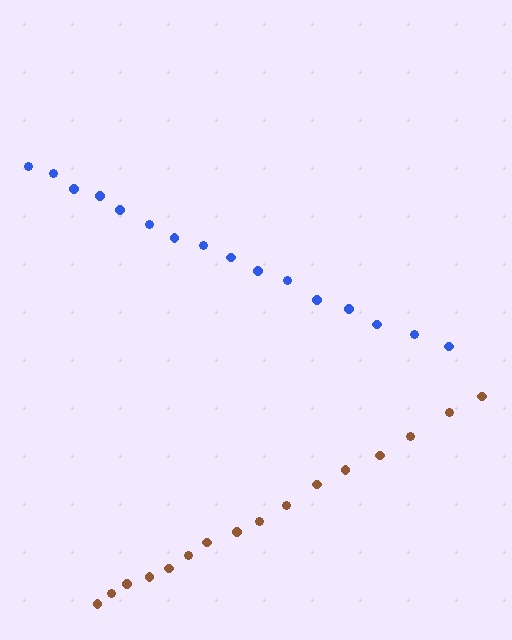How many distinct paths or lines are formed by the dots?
There are 2 distinct paths.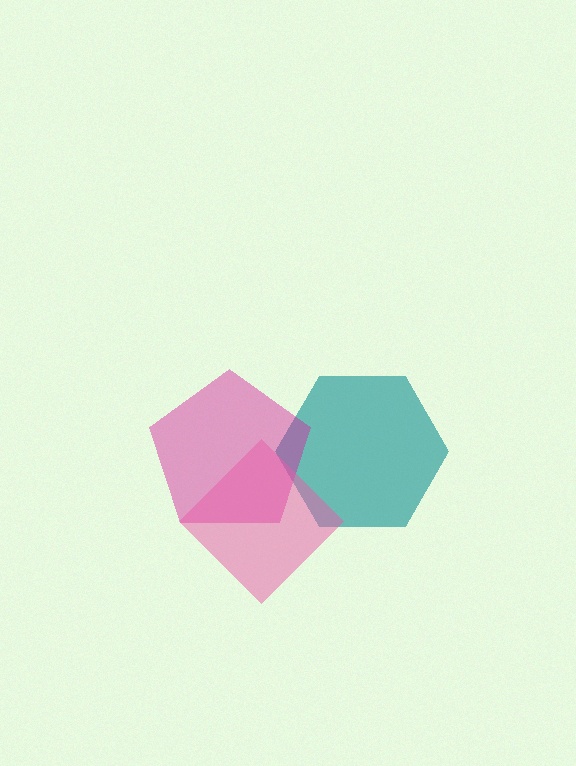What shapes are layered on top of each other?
The layered shapes are: a teal hexagon, a magenta pentagon, a pink diamond.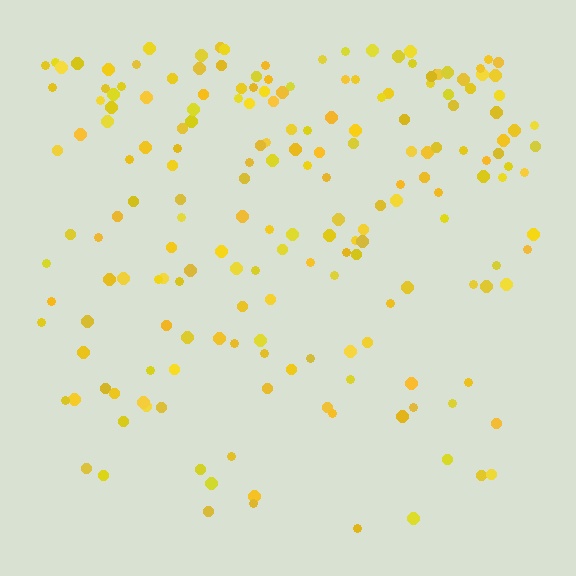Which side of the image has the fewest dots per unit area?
The bottom.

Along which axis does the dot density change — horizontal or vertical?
Vertical.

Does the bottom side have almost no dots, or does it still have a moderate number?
Still a moderate number, just noticeably fewer than the top.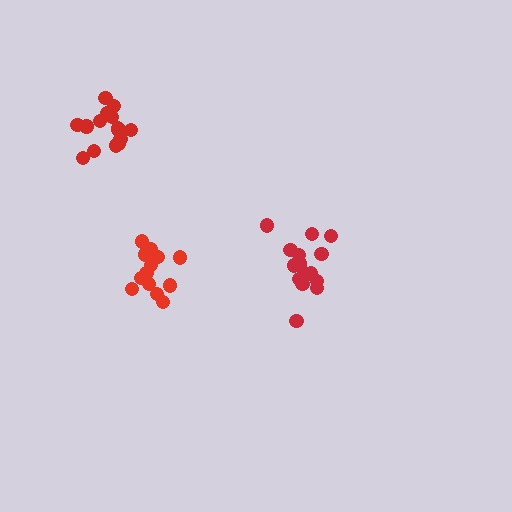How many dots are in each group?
Group 1: 15 dots, Group 2: 14 dots, Group 3: 17 dots (46 total).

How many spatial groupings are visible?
There are 3 spatial groupings.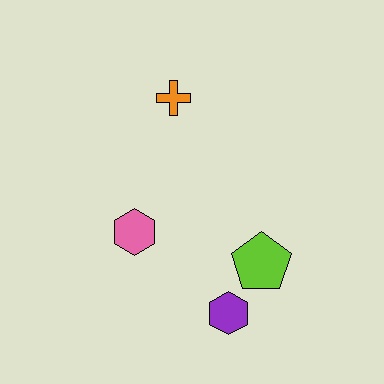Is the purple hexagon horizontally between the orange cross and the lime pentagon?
Yes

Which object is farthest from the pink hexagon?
The orange cross is farthest from the pink hexagon.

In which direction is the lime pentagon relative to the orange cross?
The lime pentagon is below the orange cross.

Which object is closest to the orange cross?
The pink hexagon is closest to the orange cross.